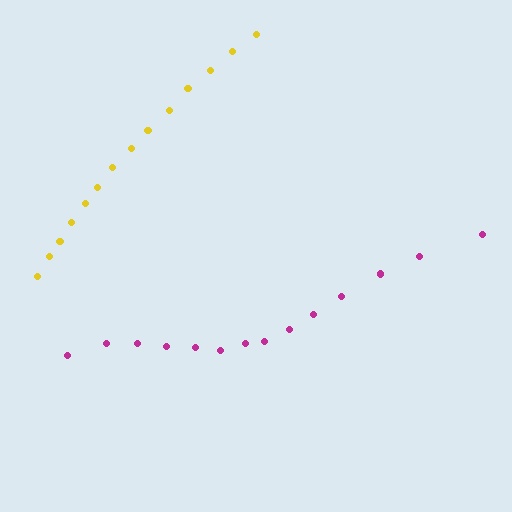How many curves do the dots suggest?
There are 2 distinct paths.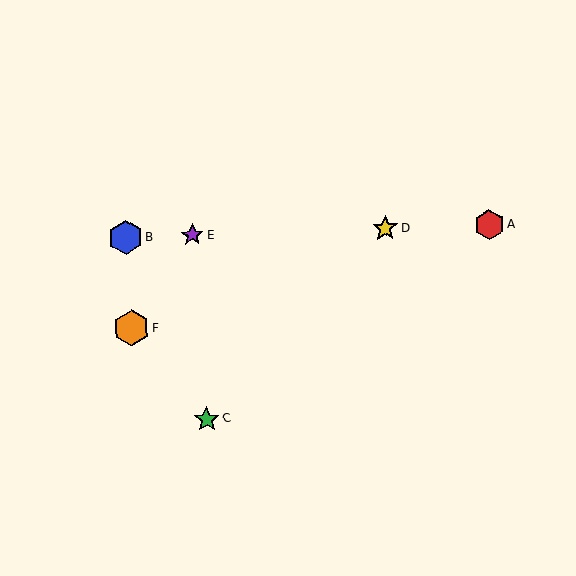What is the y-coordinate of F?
Object F is at y≈328.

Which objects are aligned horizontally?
Objects A, B, D, E are aligned horizontally.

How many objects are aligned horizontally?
4 objects (A, B, D, E) are aligned horizontally.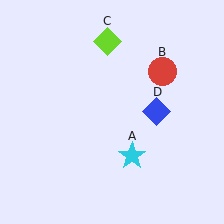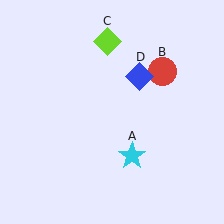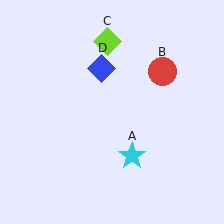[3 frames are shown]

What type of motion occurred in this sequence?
The blue diamond (object D) rotated counterclockwise around the center of the scene.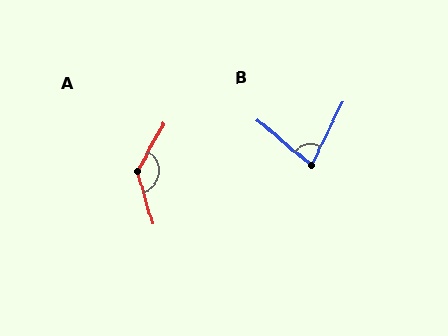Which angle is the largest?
A, at approximately 135 degrees.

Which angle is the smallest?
B, at approximately 76 degrees.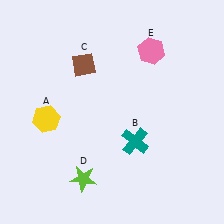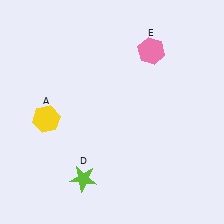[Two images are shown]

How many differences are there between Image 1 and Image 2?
There are 2 differences between the two images.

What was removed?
The brown diamond (C), the teal cross (B) were removed in Image 2.